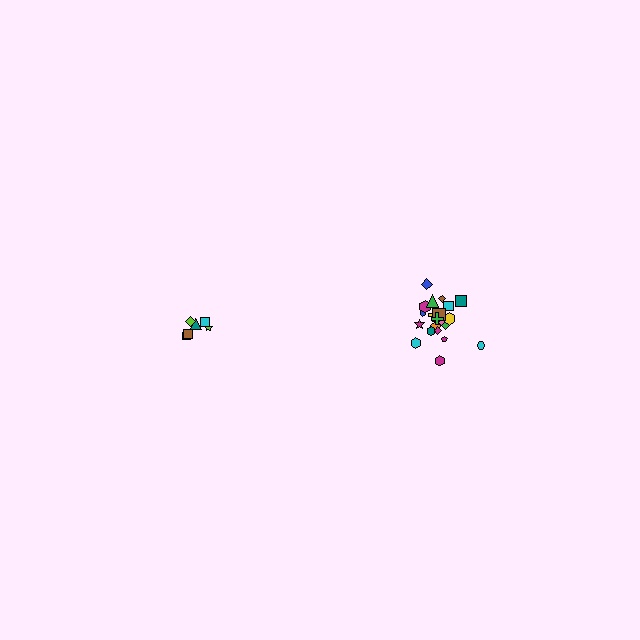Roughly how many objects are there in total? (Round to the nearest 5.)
Roughly 30 objects in total.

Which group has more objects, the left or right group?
The right group.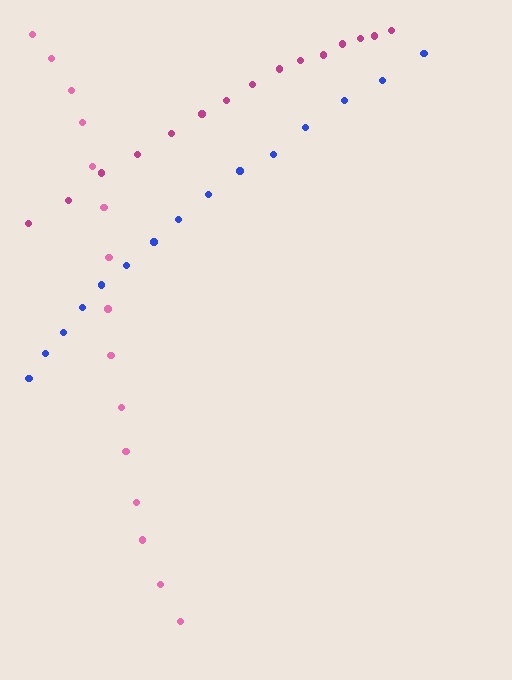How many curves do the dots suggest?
There are 3 distinct paths.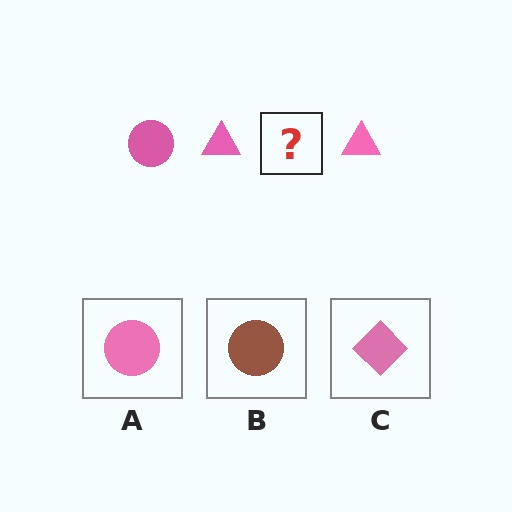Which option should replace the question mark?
Option A.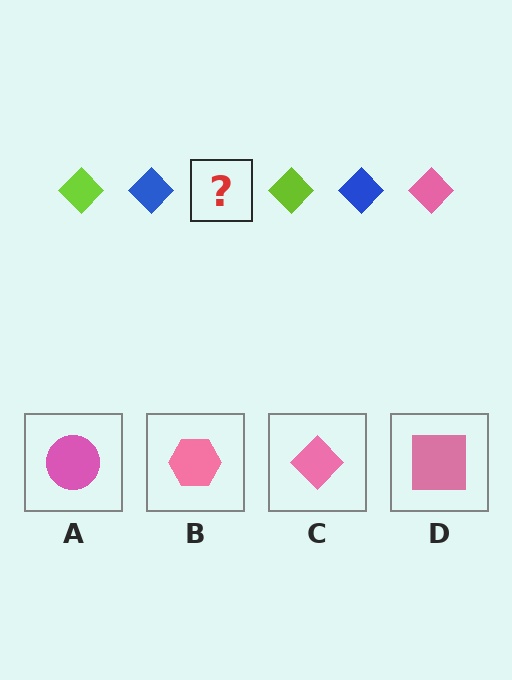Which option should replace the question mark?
Option C.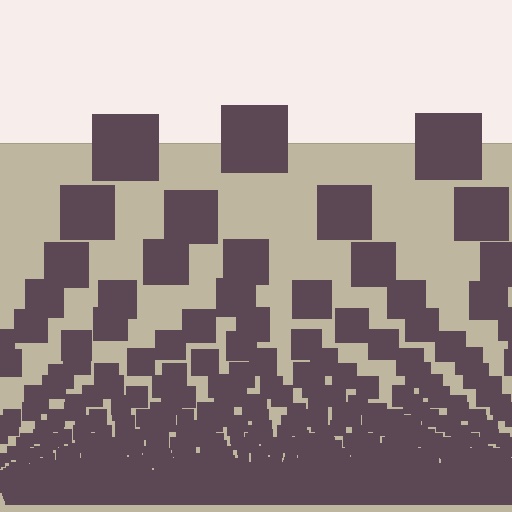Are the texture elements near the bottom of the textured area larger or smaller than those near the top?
Smaller. The gradient is inverted — elements near the bottom are smaller and denser.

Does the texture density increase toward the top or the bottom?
Density increases toward the bottom.